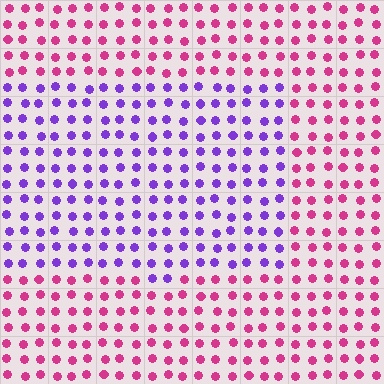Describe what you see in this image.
The image is filled with small magenta elements in a uniform arrangement. A rectangle-shaped region is visible where the elements are tinted to a slightly different hue, forming a subtle color boundary.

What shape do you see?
I see a rectangle.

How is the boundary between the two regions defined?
The boundary is defined purely by a slight shift in hue (about 60 degrees). Spacing, size, and orientation are identical on both sides.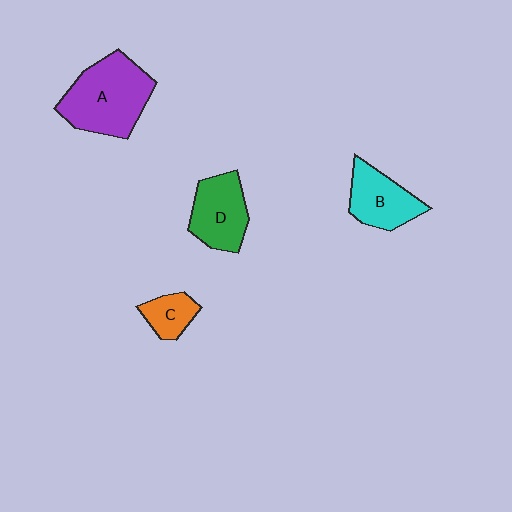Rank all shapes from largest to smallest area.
From largest to smallest: A (purple), D (green), B (cyan), C (orange).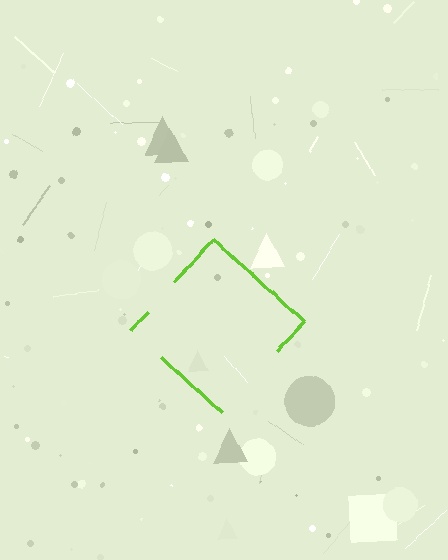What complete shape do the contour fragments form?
The contour fragments form a diamond.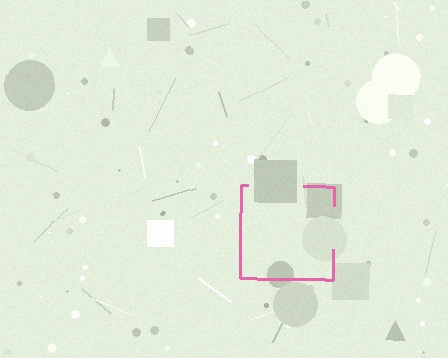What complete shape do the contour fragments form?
The contour fragments form a square.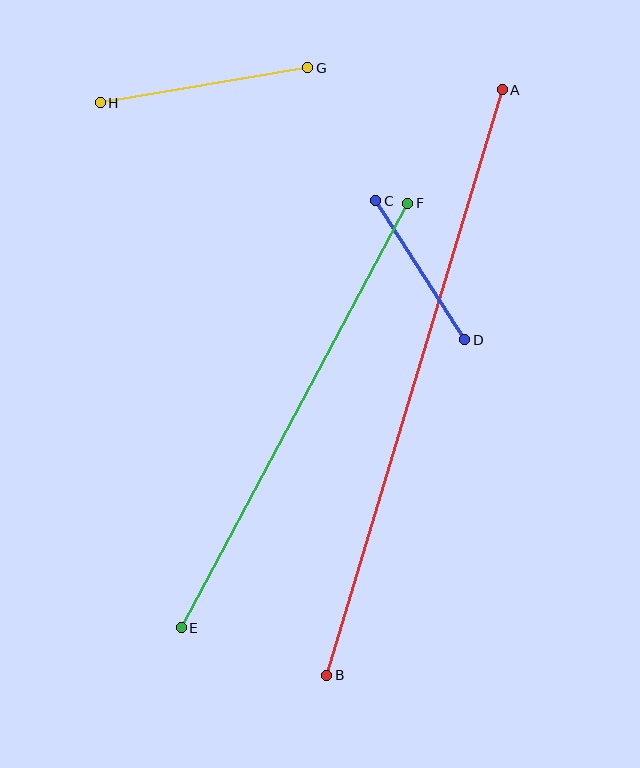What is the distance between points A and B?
The distance is approximately 611 pixels.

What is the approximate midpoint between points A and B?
The midpoint is at approximately (414, 383) pixels.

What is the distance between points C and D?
The distance is approximately 165 pixels.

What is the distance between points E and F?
The distance is approximately 481 pixels.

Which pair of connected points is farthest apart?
Points A and B are farthest apart.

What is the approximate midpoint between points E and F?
The midpoint is at approximately (295, 415) pixels.